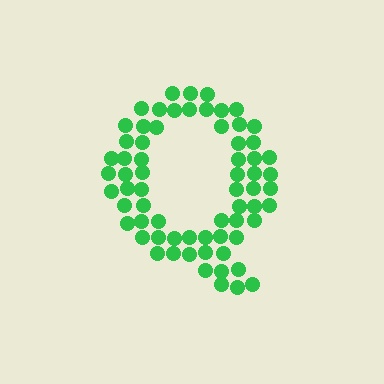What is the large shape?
The large shape is the letter Q.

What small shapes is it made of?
It is made of small circles.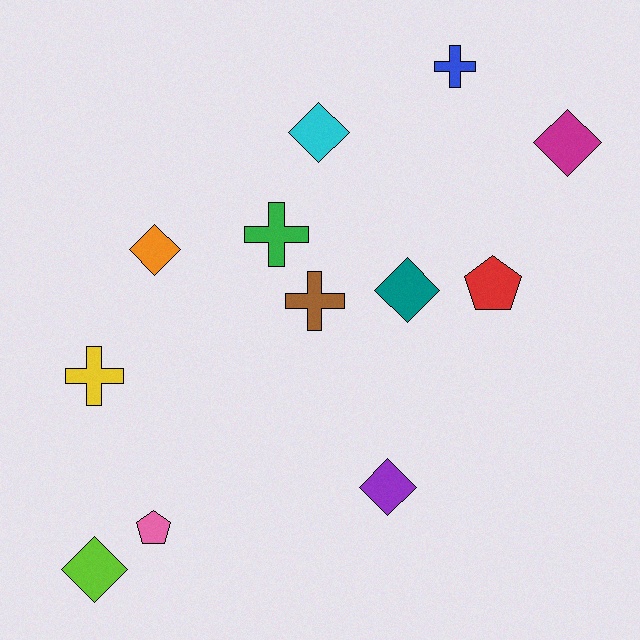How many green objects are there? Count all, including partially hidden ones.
There is 1 green object.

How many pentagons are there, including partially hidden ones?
There are 2 pentagons.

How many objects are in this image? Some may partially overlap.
There are 12 objects.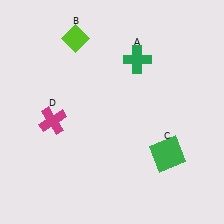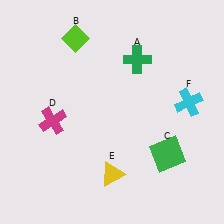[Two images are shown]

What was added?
A yellow triangle (E), a cyan cross (F) were added in Image 2.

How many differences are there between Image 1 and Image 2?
There are 2 differences between the two images.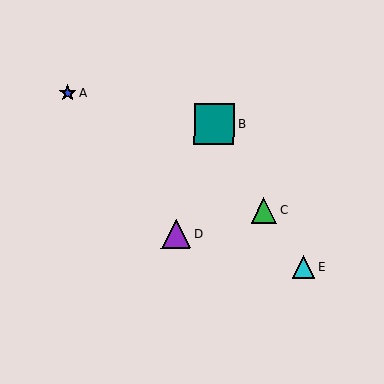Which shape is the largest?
The teal square (labeled B) is the largest.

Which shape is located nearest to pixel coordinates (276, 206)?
The green triangle (labeled C) at (264, 210) is nearest to that location.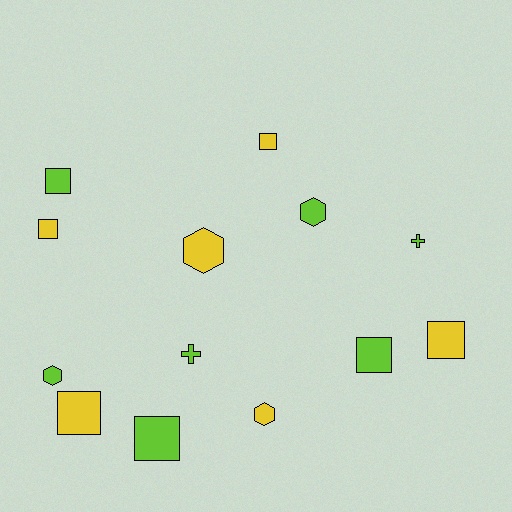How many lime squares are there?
There are 3 lime squares.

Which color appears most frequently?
Lime, with 7 objects.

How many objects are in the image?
There are 13 objects.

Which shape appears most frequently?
Square, with 7 objects.